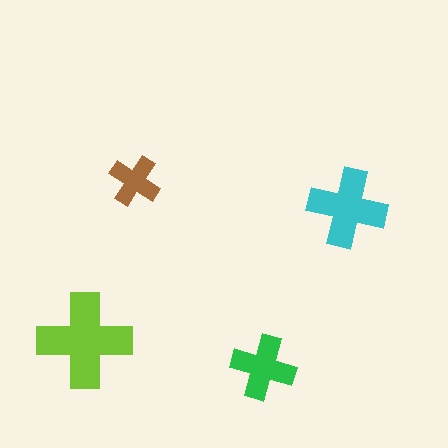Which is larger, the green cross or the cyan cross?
The cyan one.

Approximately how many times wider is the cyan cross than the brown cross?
About 1.5 times wider.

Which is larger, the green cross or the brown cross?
The green one.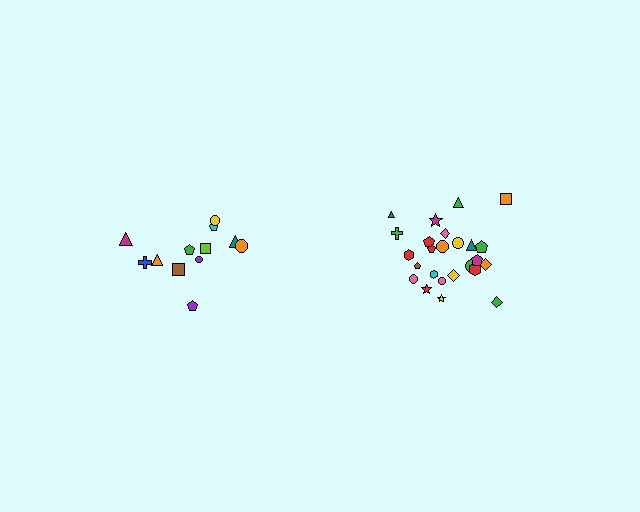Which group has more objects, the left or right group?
The right group.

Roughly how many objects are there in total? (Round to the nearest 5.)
Roughly 35 objects in total.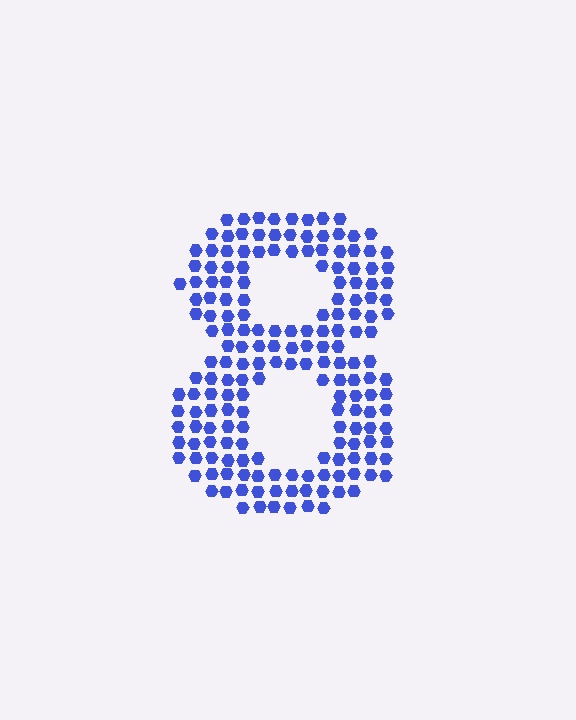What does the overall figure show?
The overall figure shows the digit 8.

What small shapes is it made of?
It is made of small hexagons.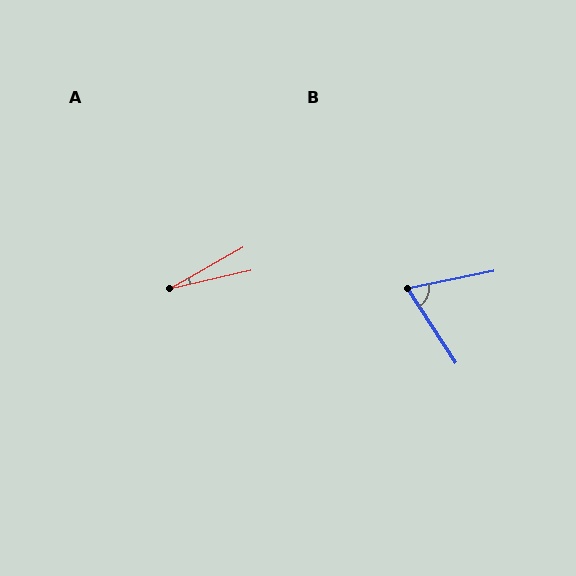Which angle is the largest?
B, at approximately 69 degrees.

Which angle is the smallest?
A, at approximately 17 degrees.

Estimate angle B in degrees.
Approximately 69 degrees.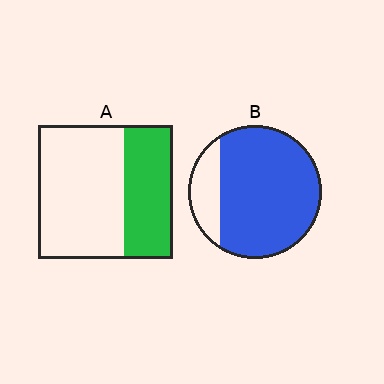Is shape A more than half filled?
No.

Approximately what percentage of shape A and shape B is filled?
A is approximately 35% and B is approximately 80%.